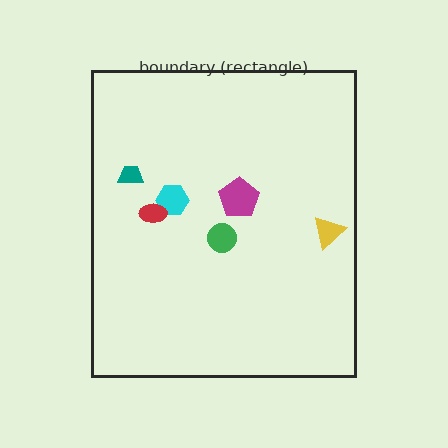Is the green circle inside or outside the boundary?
Inside.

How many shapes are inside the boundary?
6 inside, 0 outside.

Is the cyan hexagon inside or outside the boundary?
Inside.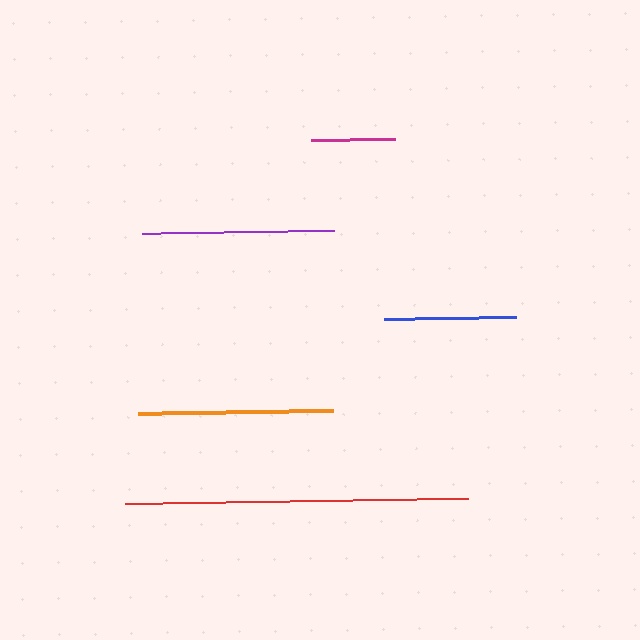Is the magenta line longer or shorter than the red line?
The red line is longer than the magenta line.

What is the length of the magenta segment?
The magenta segment is approximately 83 pixels long.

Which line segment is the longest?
The red line is the longest at approximately 343 pixels.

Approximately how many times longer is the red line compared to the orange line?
The red line is approximately 1.8 times the length of the orange line.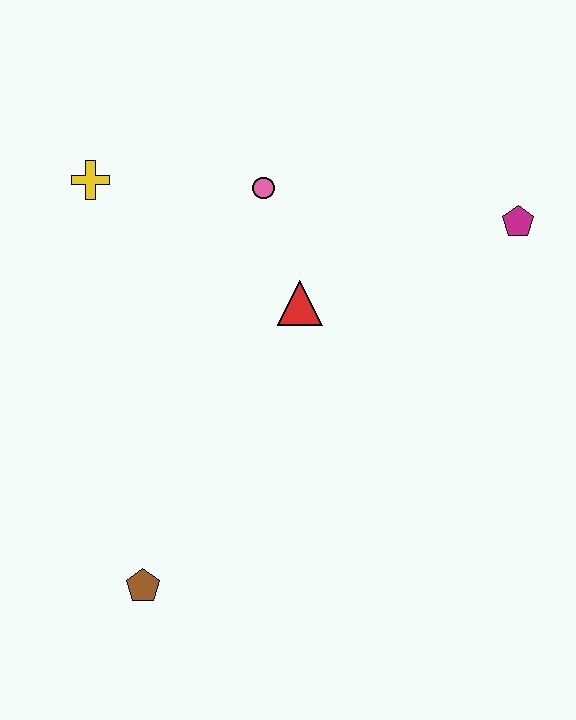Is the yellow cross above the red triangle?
Yes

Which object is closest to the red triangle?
The pink circle is closest to the red triangle.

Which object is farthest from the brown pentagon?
The magenta pentagon is farthest from the brown pentagon.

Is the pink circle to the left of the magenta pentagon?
Yes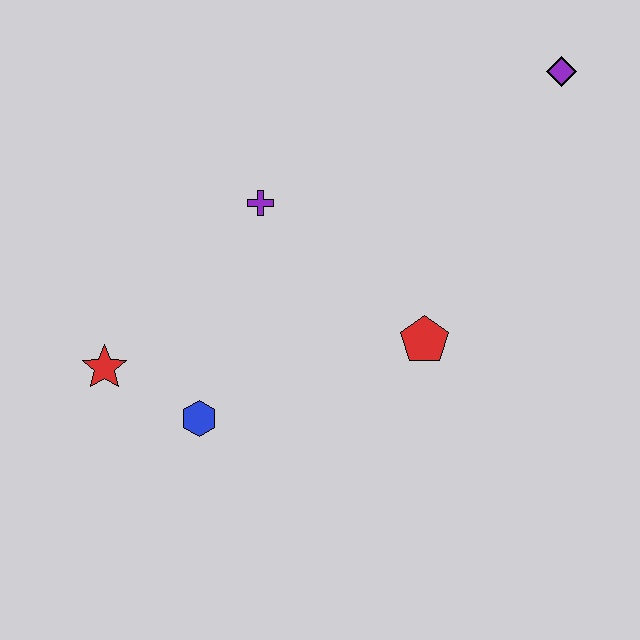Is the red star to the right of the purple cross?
No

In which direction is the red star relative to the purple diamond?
The red star is to the left of the purple diamond.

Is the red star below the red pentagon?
Yes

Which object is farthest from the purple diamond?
The red star is farthest from the purple diamond.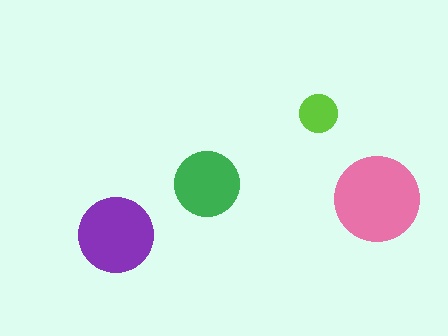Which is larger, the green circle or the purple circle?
The purple one.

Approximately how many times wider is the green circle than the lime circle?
About 1.5 times wider.